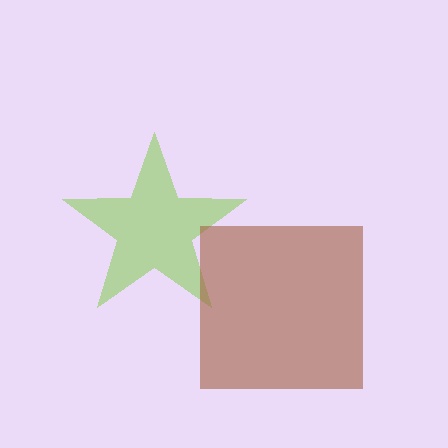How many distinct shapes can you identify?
There are 2 distinct shapes: a lime star, a brown square.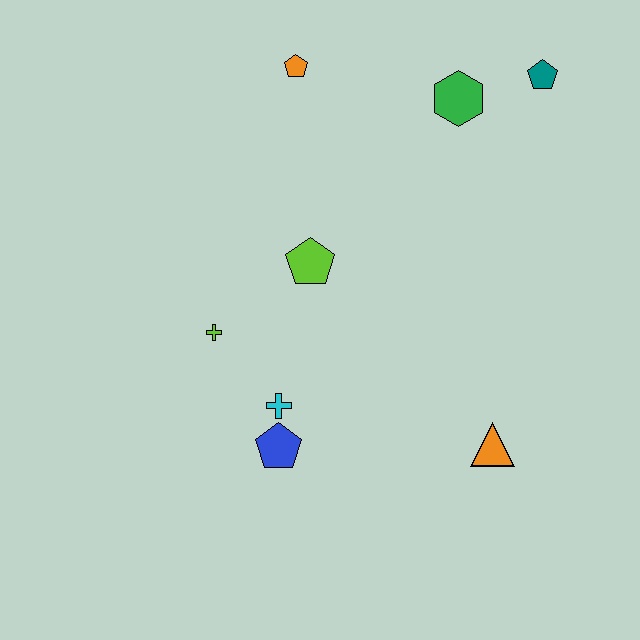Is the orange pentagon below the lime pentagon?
No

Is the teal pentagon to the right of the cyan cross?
Yes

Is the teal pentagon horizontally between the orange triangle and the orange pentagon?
No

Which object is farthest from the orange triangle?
The orange pentagon is farthest from the orange triangle.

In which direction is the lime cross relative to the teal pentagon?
The lime cross is to the left of the teal pentagon.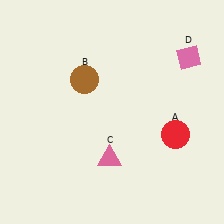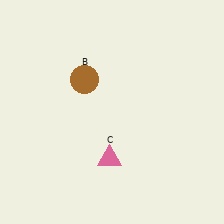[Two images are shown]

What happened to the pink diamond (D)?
The pink diamond (D) was removed in Image 2. It was in the top-right area of Image 1.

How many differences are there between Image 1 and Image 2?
There are 2 differences between the two images.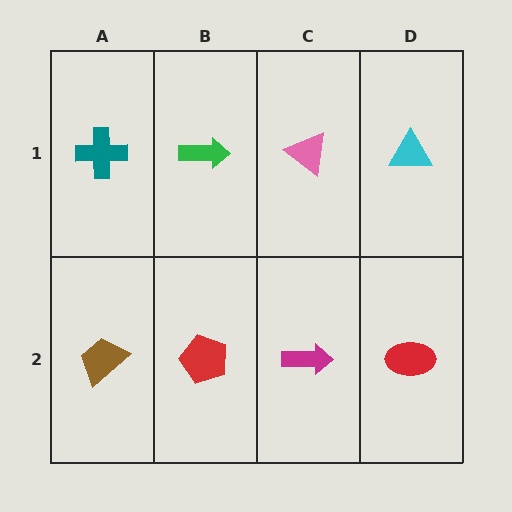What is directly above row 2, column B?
A green arrow.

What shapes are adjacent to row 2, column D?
A cyan triangle (row 1, column D), a magenta arrow (row 2, column C).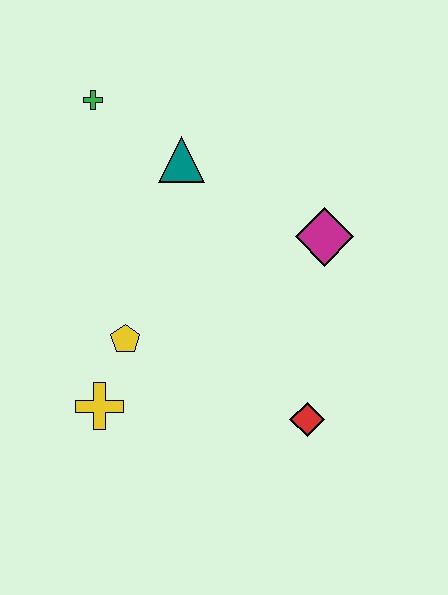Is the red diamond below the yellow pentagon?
Yes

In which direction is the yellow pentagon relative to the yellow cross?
The yellow pentagon is above the yellow cross.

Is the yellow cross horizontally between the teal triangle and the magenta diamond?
No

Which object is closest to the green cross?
The teal triangle is closest to the green cross.